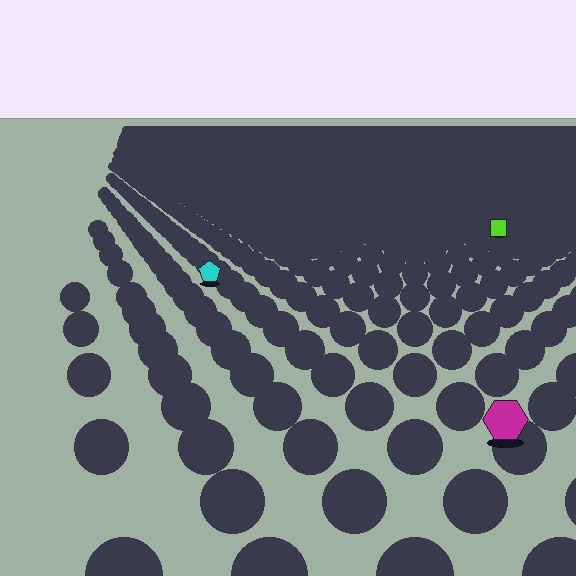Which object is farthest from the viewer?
The lime square is farthest from the viewer. It appears smaller and the ground texture around it is denser.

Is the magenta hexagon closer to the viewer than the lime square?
Yes. The magenta hexagon is closer — you can tell from the texture gradient: the ground texture is coarser near it.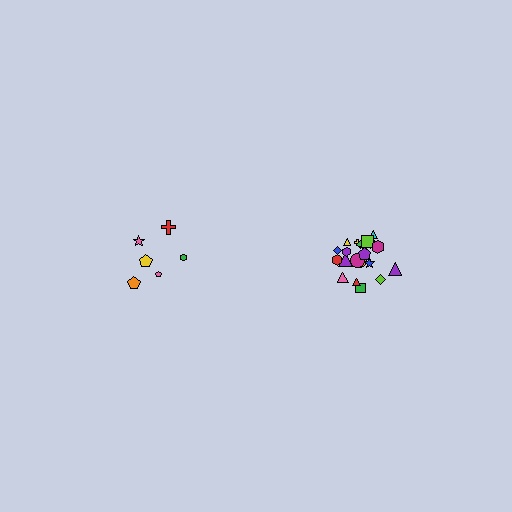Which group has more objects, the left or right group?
The right group.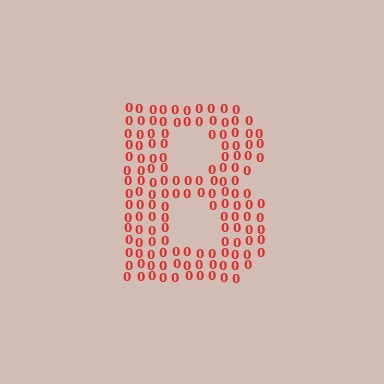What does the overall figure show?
The overall figure shows the letter B.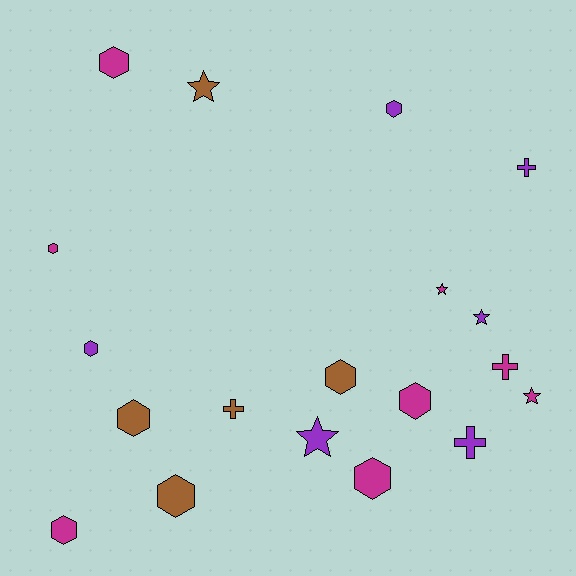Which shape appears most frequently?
Hexagon, with 10 objects.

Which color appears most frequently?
Magenta, with 8 objects.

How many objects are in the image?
There are 19 objects.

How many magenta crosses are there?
There is 1 magenta cross.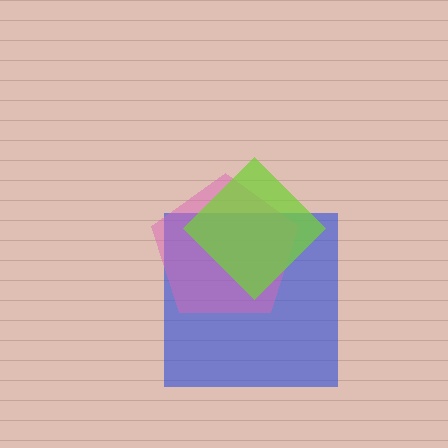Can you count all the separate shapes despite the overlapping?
Yes, there are 3 separate shapes.